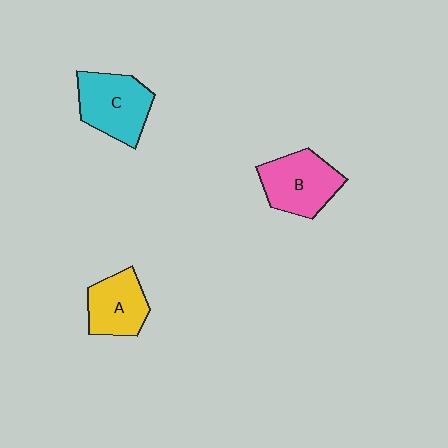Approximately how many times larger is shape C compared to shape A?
Approximately 1.3 times.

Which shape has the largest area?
Shape C (cyan).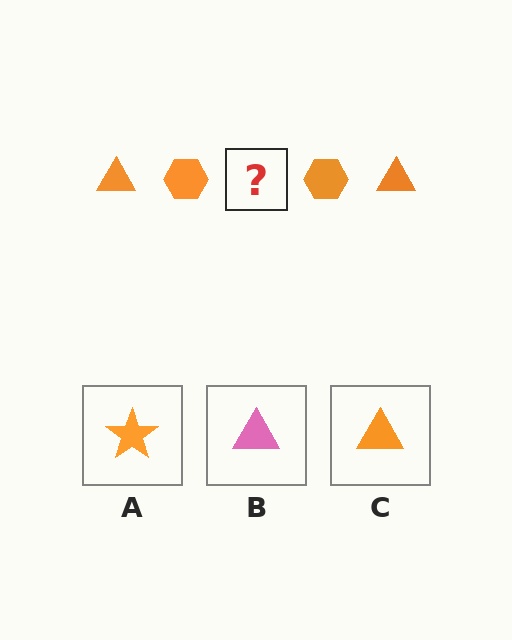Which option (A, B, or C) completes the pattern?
C.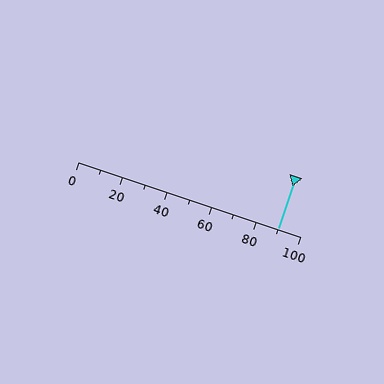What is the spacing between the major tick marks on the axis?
The major ticks are spaced 20 apart.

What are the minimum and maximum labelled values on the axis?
The axis runs from 0 to 100.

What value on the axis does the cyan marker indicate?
The marker indicates approximately 90.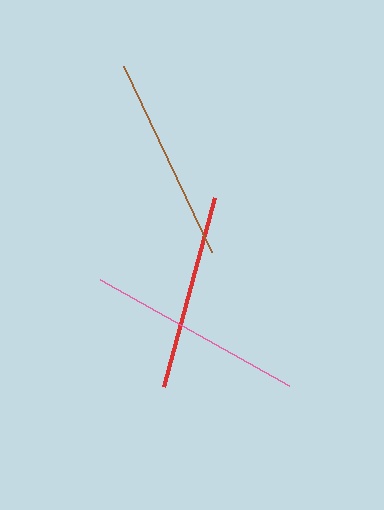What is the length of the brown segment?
The brown segment is approximately 206 pixels long.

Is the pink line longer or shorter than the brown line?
The pink line is longer than the brown line.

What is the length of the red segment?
The red segment is approximately 196 pixels long.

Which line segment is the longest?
The pink line is the longest at approximately 217 pixels.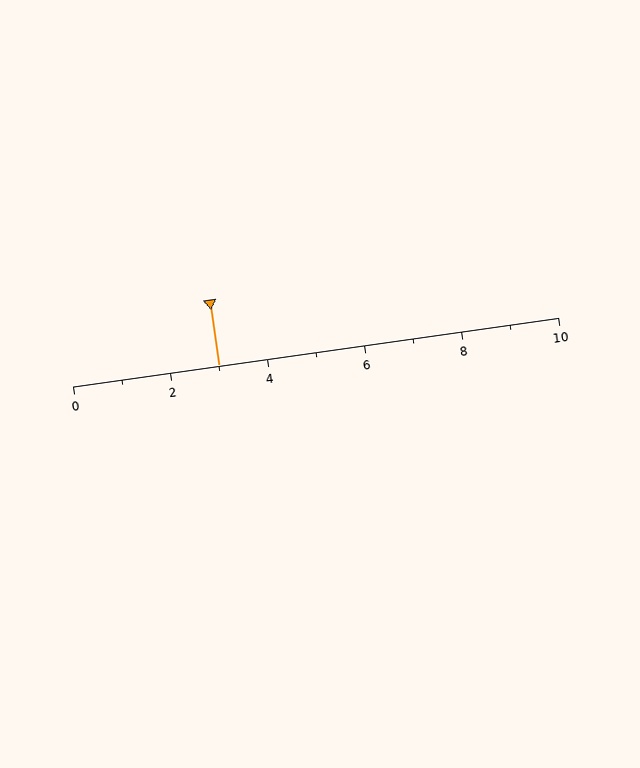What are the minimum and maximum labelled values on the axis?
The axis runs from 0 to 10.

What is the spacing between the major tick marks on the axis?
The major ticks are spaced 2 apart.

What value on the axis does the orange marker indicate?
The marker indicates approximately 3.